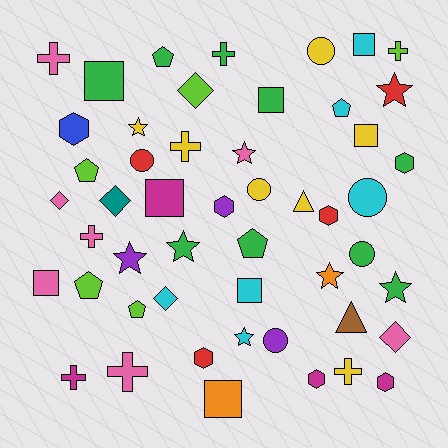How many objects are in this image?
There are 50 objects.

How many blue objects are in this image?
There is 1 blue object.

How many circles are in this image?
There are 6 circles.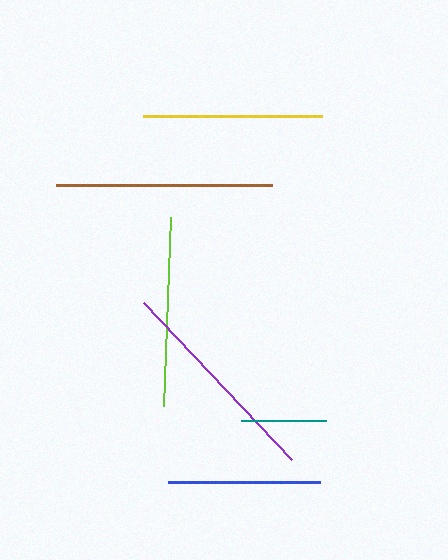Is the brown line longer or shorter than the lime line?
The brown line is longer than the lime line.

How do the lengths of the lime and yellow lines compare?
The lime and yellow lines are approximately the same length.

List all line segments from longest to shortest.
From longest to shortest: brown, purple, lime, yellow, blue, teal.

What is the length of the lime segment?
The lime segment is approximately 190 pixels long.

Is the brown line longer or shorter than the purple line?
The brown line is longer than the purple line.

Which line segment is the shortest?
The teal line is the shortest at approximately 85 pixels.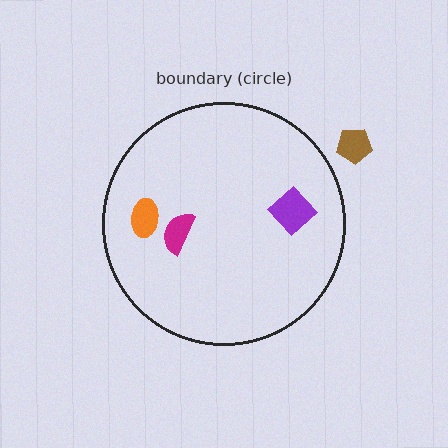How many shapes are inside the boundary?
3 inside, 1 outside.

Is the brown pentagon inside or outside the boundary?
Outside.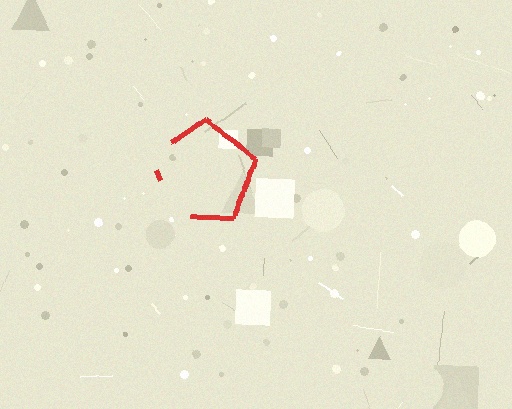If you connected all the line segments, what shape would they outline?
They would outline a pentagon.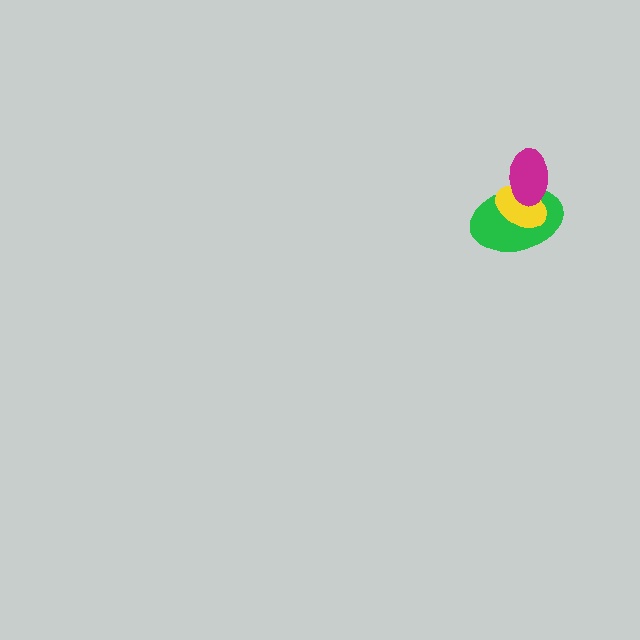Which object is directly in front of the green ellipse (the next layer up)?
The yellow ellipse is directly in front of the green ellipse.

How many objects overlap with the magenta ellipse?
2 objects overlap with the magenta ellipse.